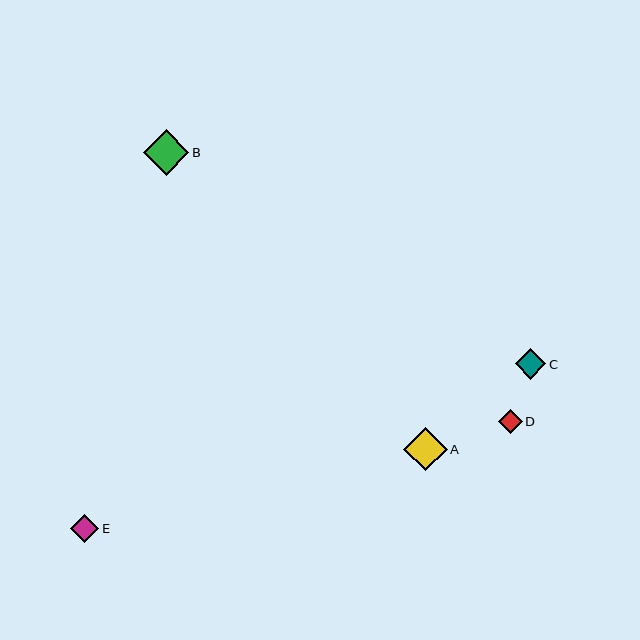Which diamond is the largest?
Diamond B is the largest with a size of approximately 46 pixels.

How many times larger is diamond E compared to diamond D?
Diamond E is approximately 1.2 times the size of diamond D.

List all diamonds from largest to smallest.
From largest to smallest: B, A, C, E, D.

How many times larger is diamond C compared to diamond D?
Diamond C is approximately 1.3 times the size of diamond D.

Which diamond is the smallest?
Diamond D is the smallest with a size of approximately 24 pixels.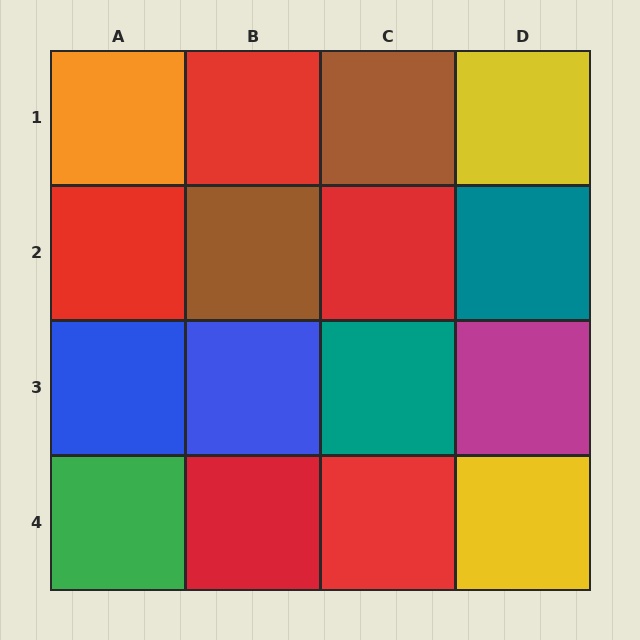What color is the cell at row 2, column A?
Red.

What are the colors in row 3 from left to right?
Blue, blue, teal, magenta.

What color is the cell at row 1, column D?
Yellow.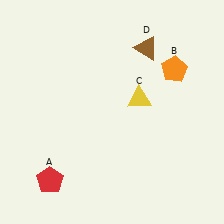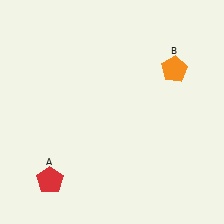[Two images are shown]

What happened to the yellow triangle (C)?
The yellow triangle (C) was removed in Image 2. It was in the top-right area of Image 1.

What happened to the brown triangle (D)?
The brown triangle (D) was removed in Image 2. It was in the top-right area of Image 1.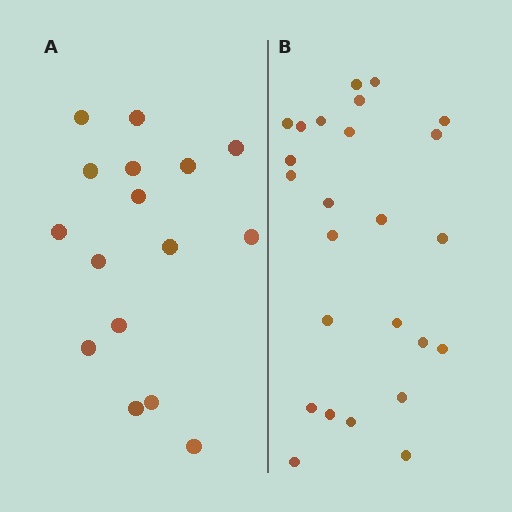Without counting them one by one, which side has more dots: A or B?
Region B (the right region) has more dots.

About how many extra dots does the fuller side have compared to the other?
Region B has roughly 8 or so more dots than region A.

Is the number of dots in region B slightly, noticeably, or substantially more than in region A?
Region B has substantially more. The ratio is roughly 1.6 to 1.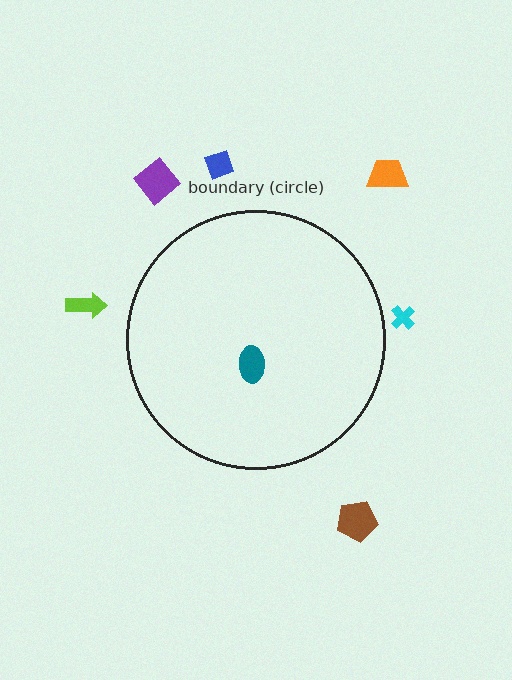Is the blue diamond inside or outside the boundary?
Outside.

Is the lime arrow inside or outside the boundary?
Outside.